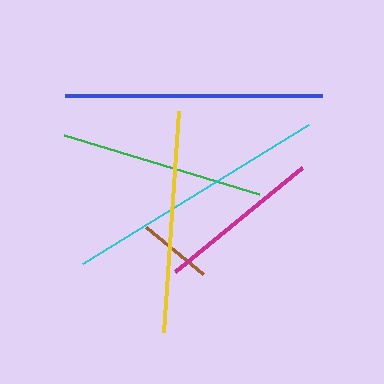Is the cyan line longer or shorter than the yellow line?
The cyan line is longer than the yellow line.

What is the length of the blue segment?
The blue segment is approximately 257 pixels long.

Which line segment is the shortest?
The brown line is the shortest at approximately 73 pixels.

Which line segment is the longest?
The cyan line is the longest at approximately 265 pixels.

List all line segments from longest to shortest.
From longest to shortest: cyan, blue, yellow, green, magenta, brown.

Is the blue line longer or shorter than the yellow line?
The blue line is longer than the yellow line.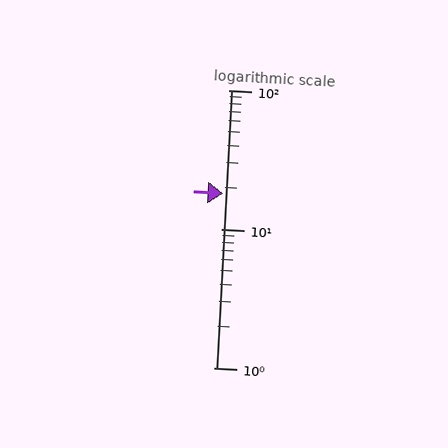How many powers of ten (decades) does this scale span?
The scale spans 2 decades, from 1 to 100.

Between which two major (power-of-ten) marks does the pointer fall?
The pointer is between 10 and 100.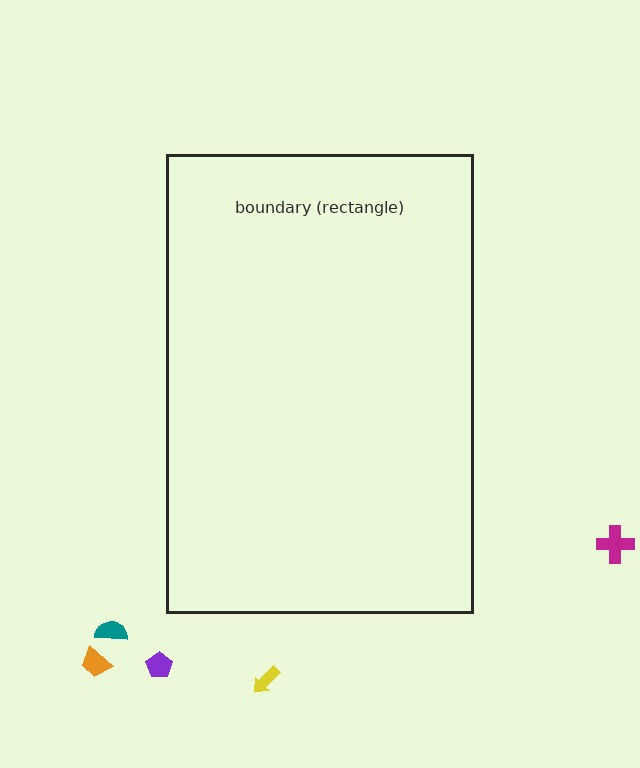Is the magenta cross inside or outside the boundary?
Outside.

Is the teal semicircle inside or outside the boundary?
Outside.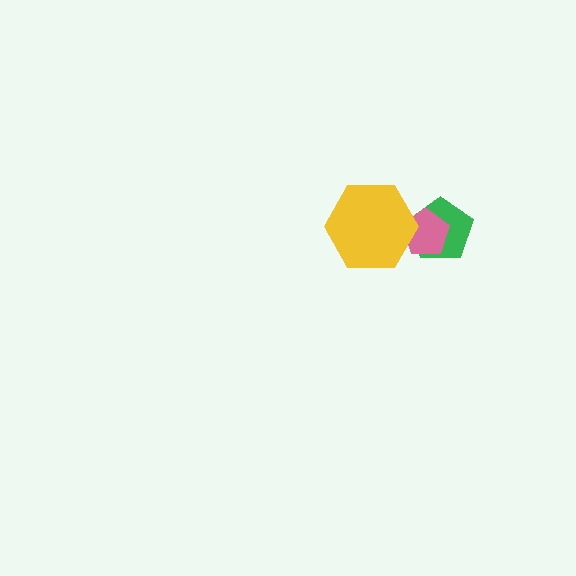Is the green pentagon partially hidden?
Yes, it is partially covered by another shape.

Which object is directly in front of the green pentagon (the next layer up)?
The pink pentagon is directly in front of the green pentagon.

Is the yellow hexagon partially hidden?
No, no other shape covers it.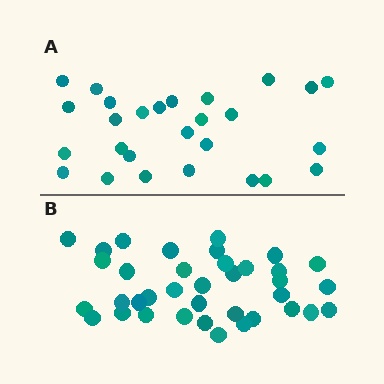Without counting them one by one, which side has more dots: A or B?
Region B (the bottom region) has more dots.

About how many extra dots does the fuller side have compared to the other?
Region B has roughly 10 or so more dots than region A.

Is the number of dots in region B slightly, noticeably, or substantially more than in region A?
Region B has noticeably more, but not dramatically so. The ratio is roughly 1.4 to 1.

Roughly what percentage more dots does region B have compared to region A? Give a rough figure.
About 35% more.